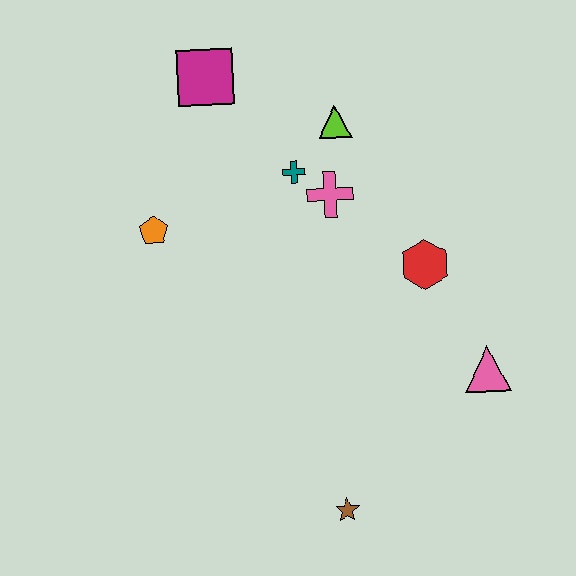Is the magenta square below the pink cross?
No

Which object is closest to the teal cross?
The pink cross is closest to the teal cross.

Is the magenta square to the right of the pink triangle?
No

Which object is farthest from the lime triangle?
The brown star is farthest from the lime triangle.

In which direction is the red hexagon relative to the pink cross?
The red hexagon is to the right of the pink cross.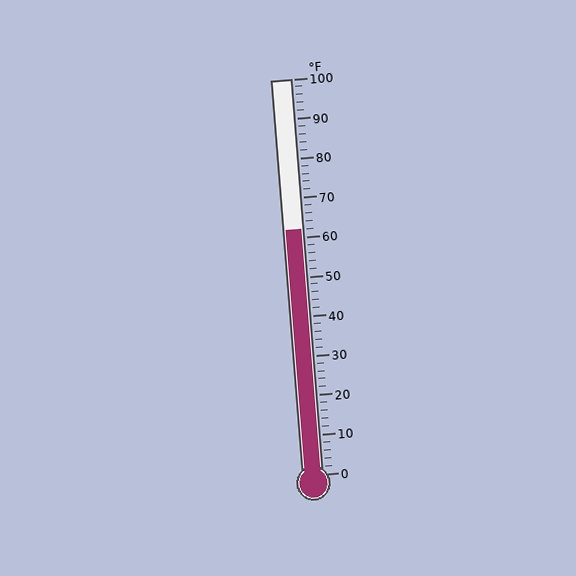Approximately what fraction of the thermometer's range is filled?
The thermometer is filled to approximately 60% of its range.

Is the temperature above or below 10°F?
The temperature is above 10°F.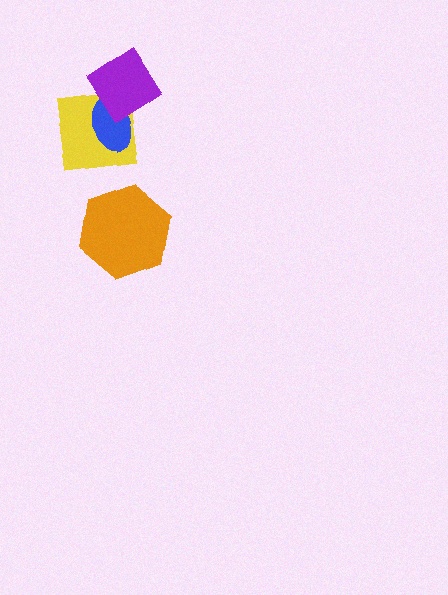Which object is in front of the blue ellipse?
The purple diamond is in front of the blue ellipse.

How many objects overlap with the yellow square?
2 objects overlap with the yellow square.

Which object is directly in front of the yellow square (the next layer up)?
The blue ellipse is directly in front of the yellow square.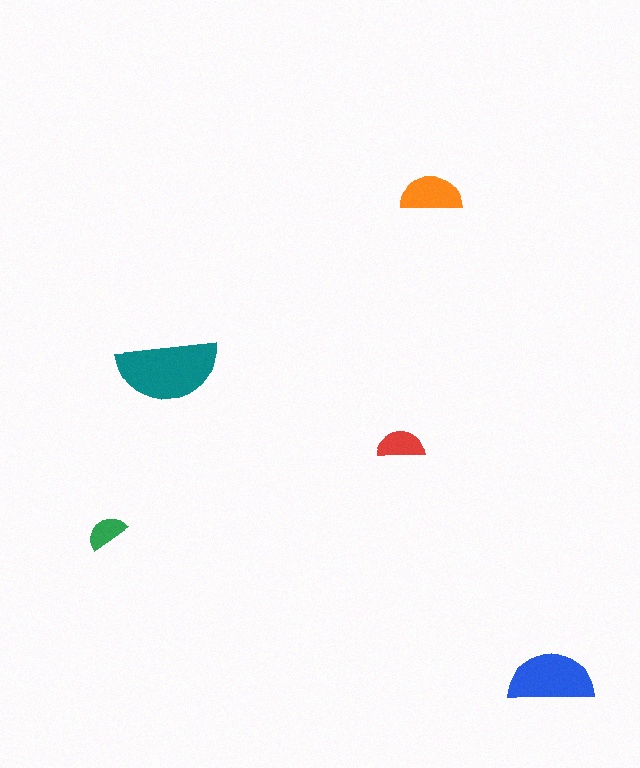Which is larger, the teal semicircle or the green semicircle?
The teal one.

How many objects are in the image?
There are 5 objects in the image.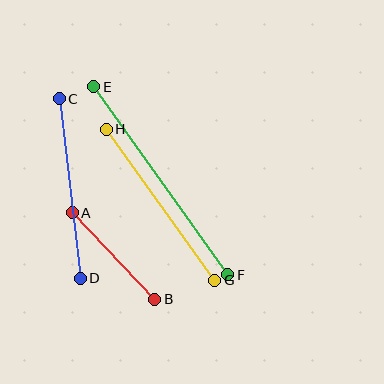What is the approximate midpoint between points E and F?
The midpoint is at approximately (161, 181) pixels.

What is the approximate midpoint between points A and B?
The midpoint is at approximately (113, 256) pixels.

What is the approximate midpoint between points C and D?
The midpoint is at approximately (70, 189) pixels.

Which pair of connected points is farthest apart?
Points E and F are farthest apart.